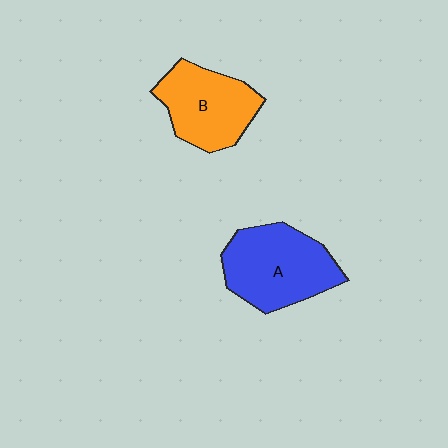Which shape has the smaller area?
Shape B (orange).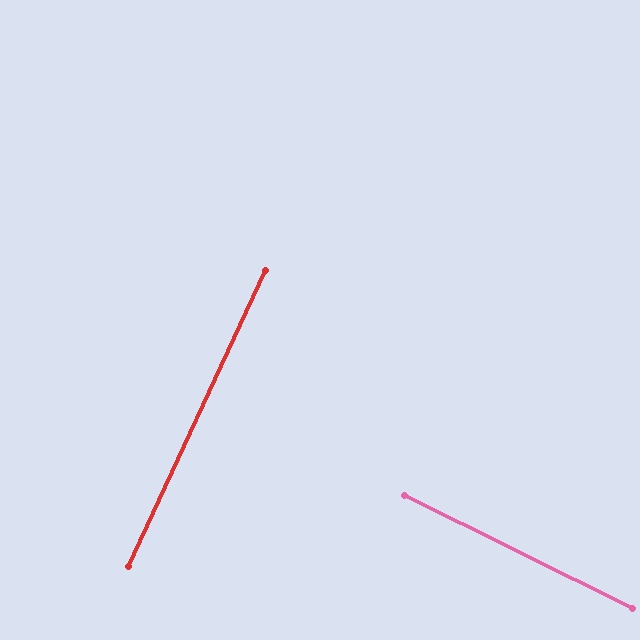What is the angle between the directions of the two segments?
Approximately 88 degrees.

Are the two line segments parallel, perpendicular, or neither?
Perpendicular — they meet at approximately 88°.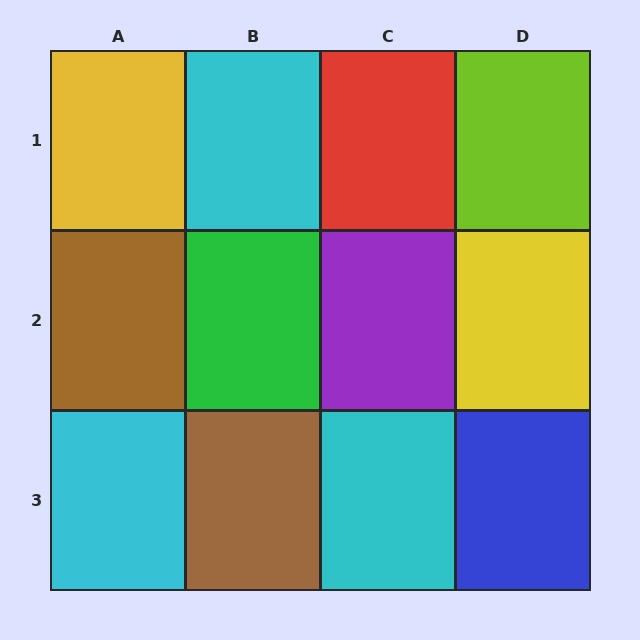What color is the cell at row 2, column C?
Purple.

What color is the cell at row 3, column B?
Brown.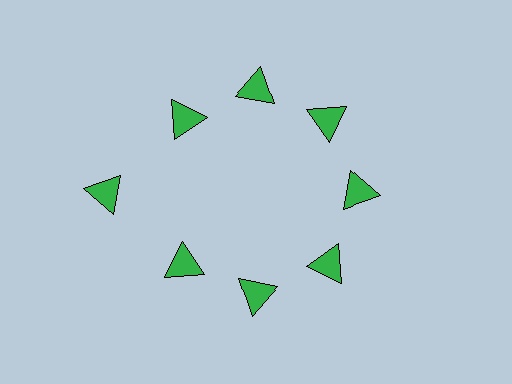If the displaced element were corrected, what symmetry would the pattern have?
It would have 8-fold rotational symmetry — the pattern would map onto itself every 45 degrees.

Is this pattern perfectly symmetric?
No. The 8 green triangles are arranged in a ring, but one element near the 9 o'clock position is pushed outward from the center, breaking the 8-fold rotational symmetry.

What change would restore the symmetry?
The symmetry would be restored by moving it inward, back onto the ring so that all 8 triangles sit at equal angles and equal distance from the center.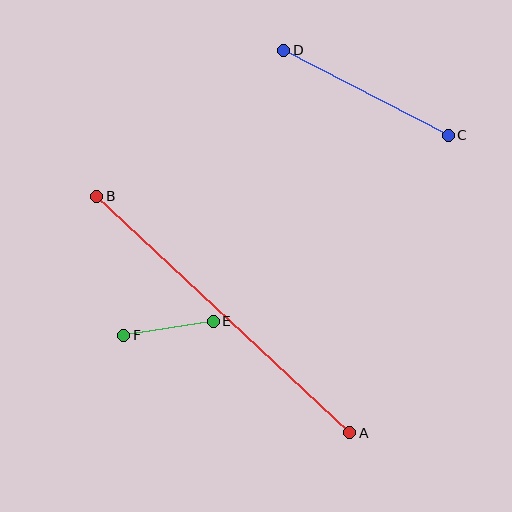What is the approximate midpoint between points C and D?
The midpoint is at approximately (366, 93) pixels.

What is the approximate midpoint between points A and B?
The midpoint is at approximately (223, 314) pixels.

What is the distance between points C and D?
The distance is approximately 185 pixels.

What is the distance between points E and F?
The distance is approximately 91 pixels.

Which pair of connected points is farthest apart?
Points A and B are farthest apart.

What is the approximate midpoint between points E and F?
The midpoint is at approximately (169, 328) pixels.